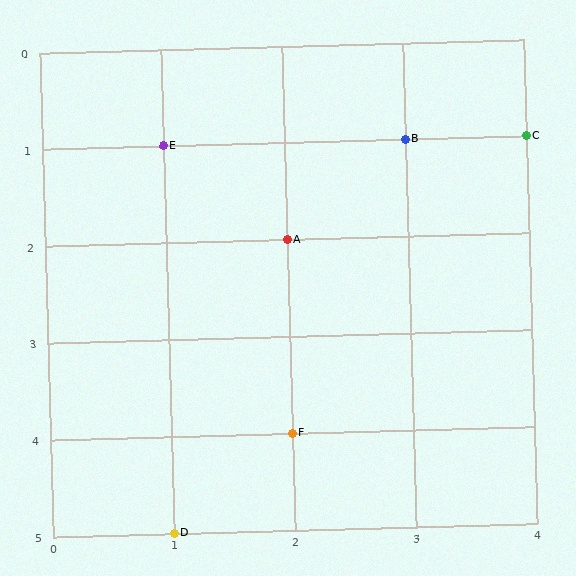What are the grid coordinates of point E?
Point E is at grid coordinates (1, 1).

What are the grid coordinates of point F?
Point F is at grid coordinates (2, 4).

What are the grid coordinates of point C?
Point C is at grid coordinates (4, 1).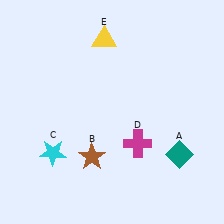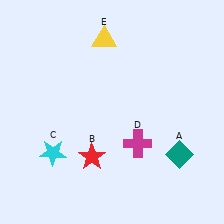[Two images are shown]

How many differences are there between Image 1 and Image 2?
There is 1 difference between the two images.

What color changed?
The star (B) changed from brown in Image 1 to red in Image 2.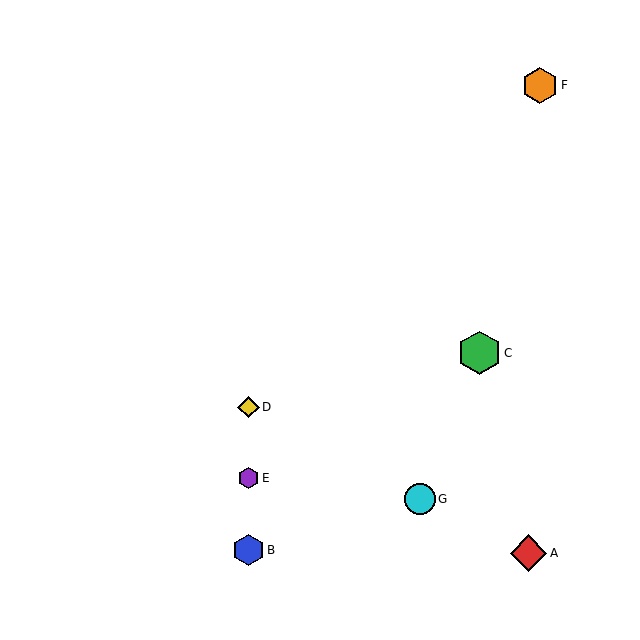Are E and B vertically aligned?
Yes, both are at x≈249.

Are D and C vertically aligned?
No, D is at x≈249 and C is at x≈480.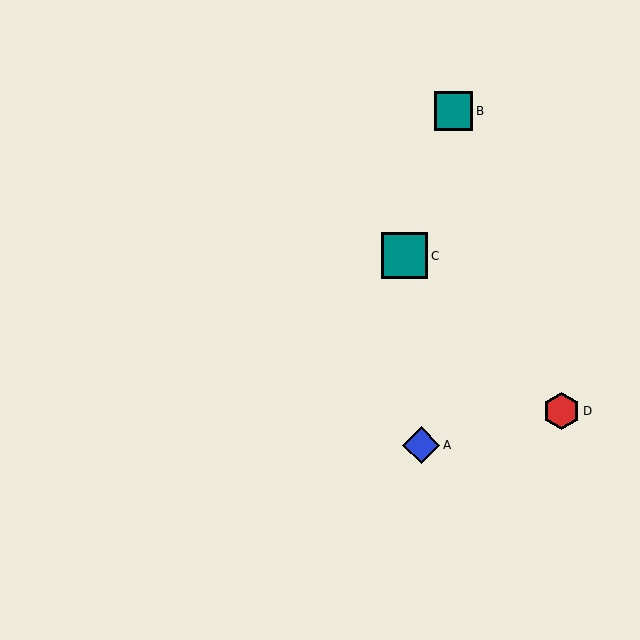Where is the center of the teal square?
The center of the teal square is at (405, 256).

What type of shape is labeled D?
Shape D is a red hexagon.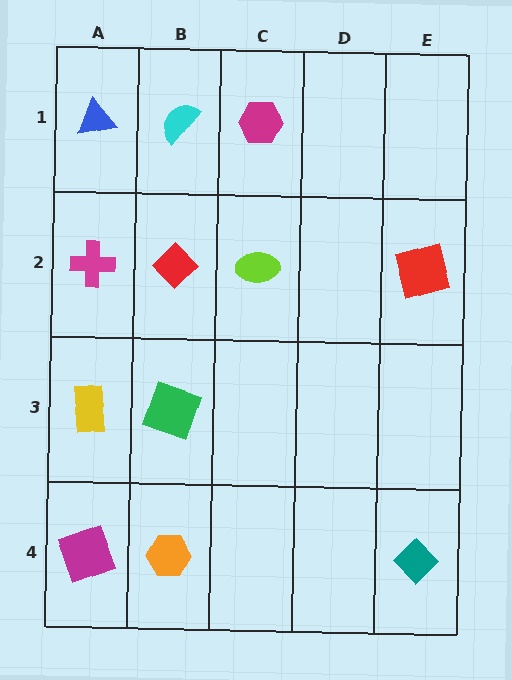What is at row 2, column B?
A red diamond.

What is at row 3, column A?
A yellow rectangle.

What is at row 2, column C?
A lime ellipse.